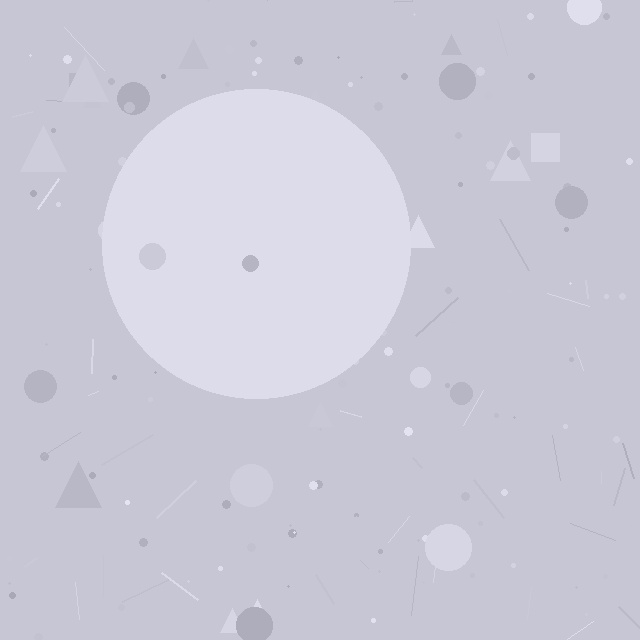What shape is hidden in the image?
A circle is hidden in the image.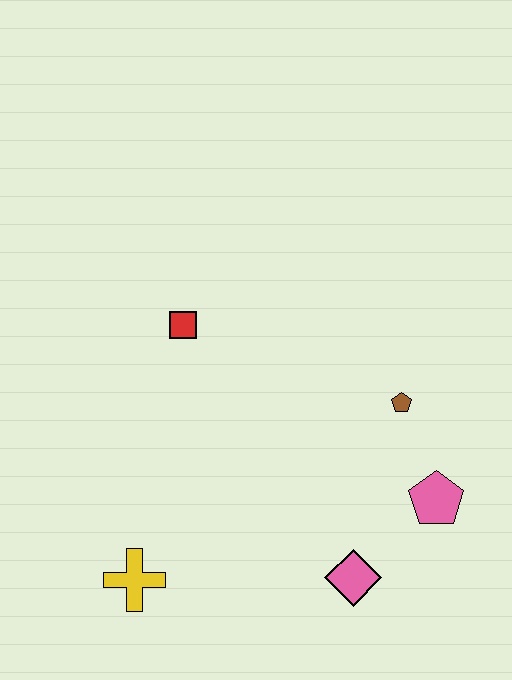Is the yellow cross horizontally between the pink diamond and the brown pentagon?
No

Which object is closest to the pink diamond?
The pink pentagon is closest to the pink diamond.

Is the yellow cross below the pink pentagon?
Yes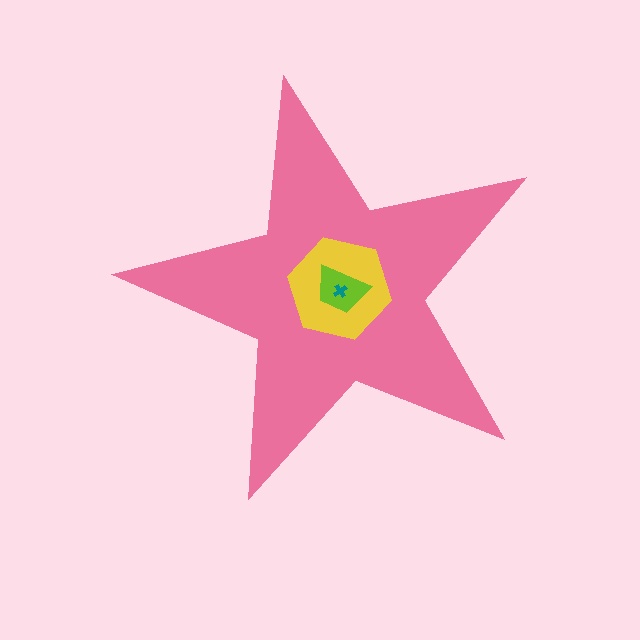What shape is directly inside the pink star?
The yellow hexagon.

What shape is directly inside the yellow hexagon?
The lime trapezoid.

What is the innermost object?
The teal cross.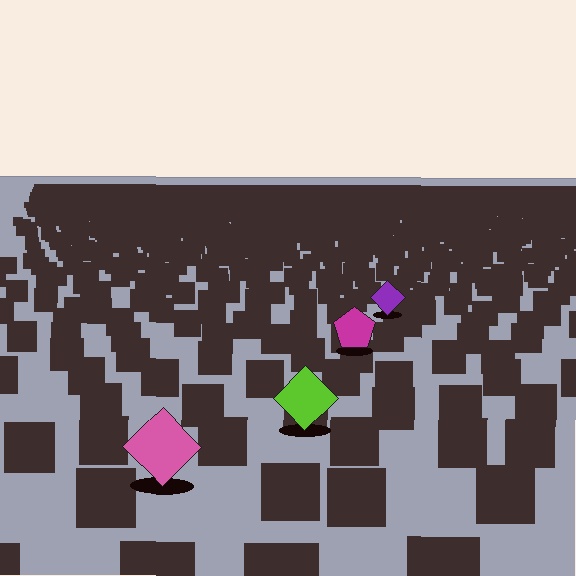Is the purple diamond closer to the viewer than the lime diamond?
No. The lime diamond is closer — you can tell from the texture gradient: the ground texture is coarser near it.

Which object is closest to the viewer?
The pink diamond is closest. The texture marks near it are larger and more spread out.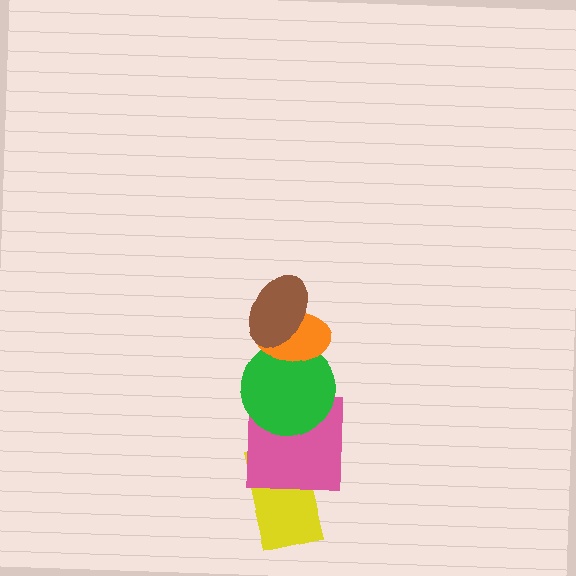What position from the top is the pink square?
The pink square is 4th from the top.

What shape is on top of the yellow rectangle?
The pink square is on top of the yellow rectangle.